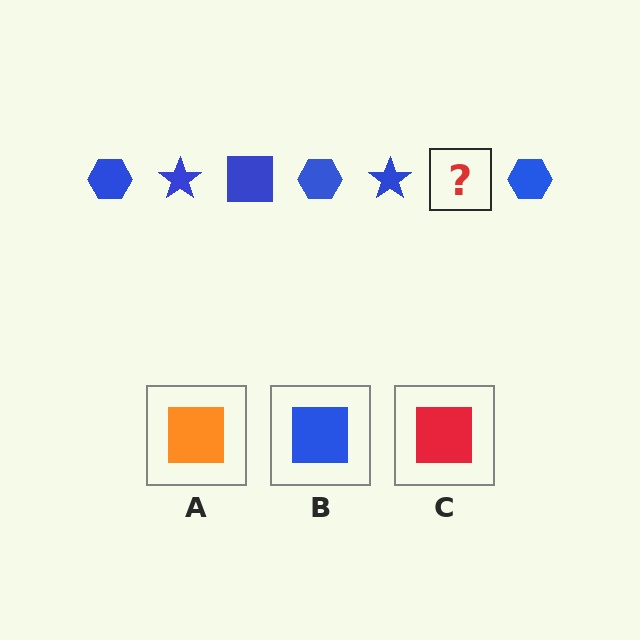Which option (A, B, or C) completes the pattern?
B.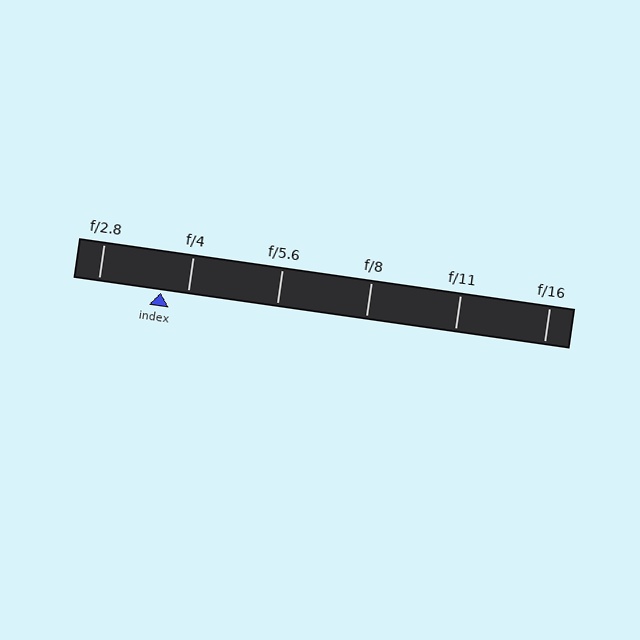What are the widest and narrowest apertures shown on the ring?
The widest aperture shown is f/2.8 and the narrowest is f/16.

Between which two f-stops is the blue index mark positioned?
The index mark is between f/2.8 and f/4.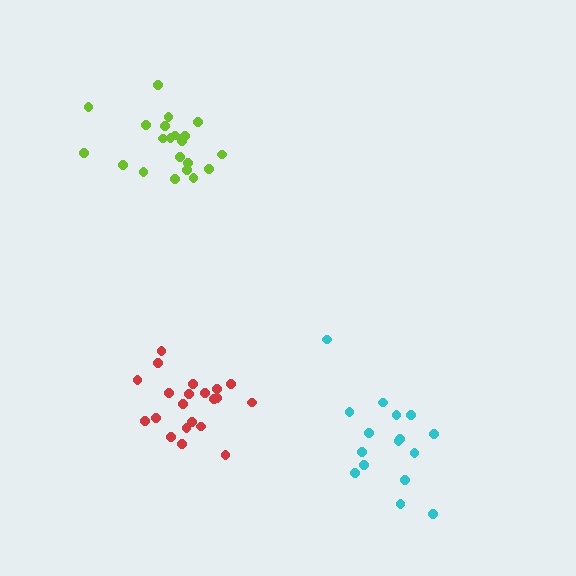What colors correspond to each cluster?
The clusters are colored: red, cyan, lime.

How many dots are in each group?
Group 1: 21 dots, Group 2: 16 dots, Group 3: 21 dots (58 total).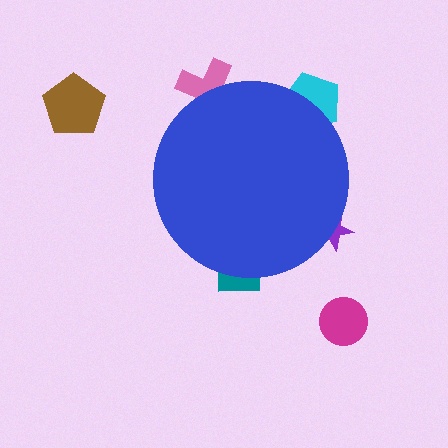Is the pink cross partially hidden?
Yes, the pink cross is partially hidden behind the blue circle.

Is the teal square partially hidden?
Yes, the teal square is partially hidden behind the blue circle.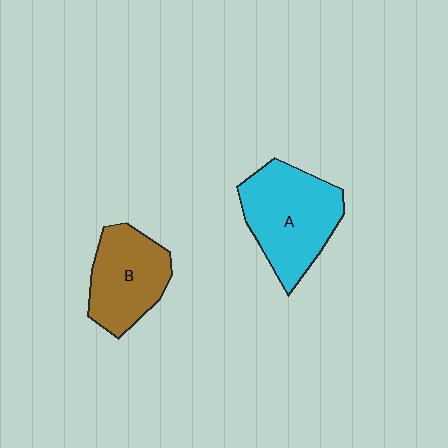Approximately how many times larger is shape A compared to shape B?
Approximately 1.3 times.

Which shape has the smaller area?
Shape B (brown).